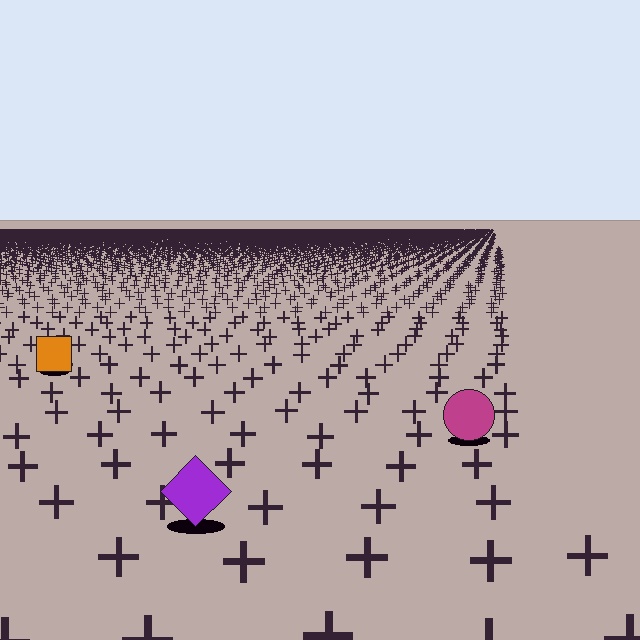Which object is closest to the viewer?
The purple diamond is closest. The texture marks near it are larger and more spread out.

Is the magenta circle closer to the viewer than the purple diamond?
No. The purple diamond is closer — you can tell from the texture gradient: the ground texture is coarser near it.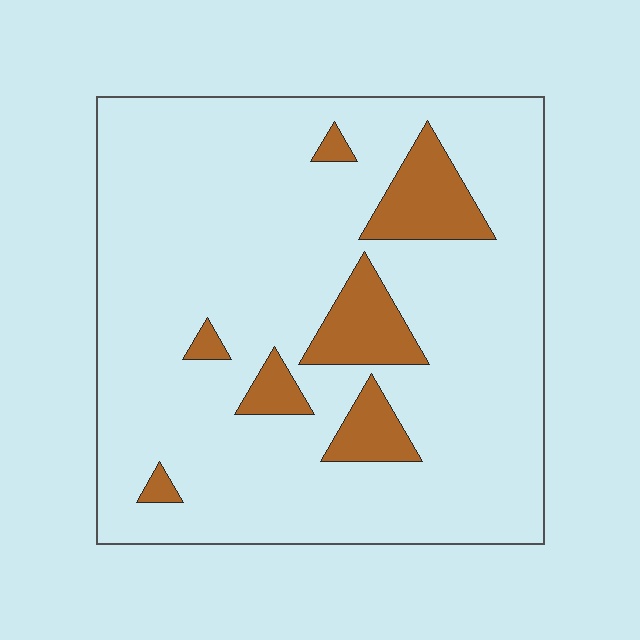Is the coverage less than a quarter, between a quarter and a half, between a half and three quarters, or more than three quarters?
Less than a quarter.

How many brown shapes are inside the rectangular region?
7.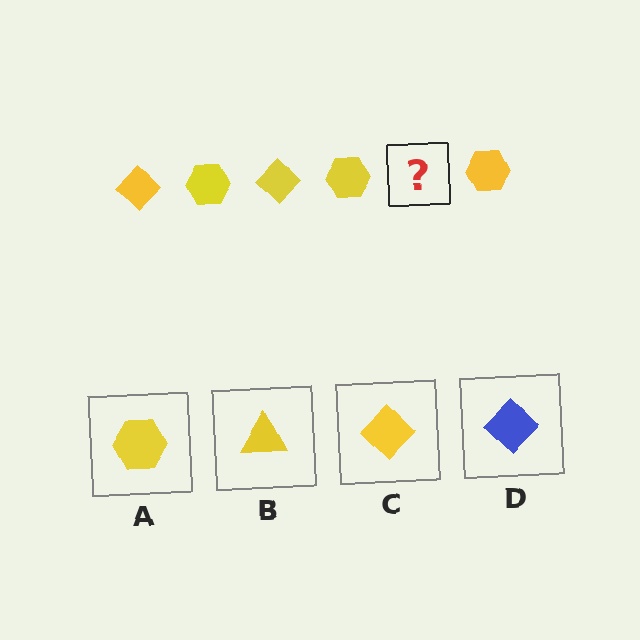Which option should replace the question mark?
Option C.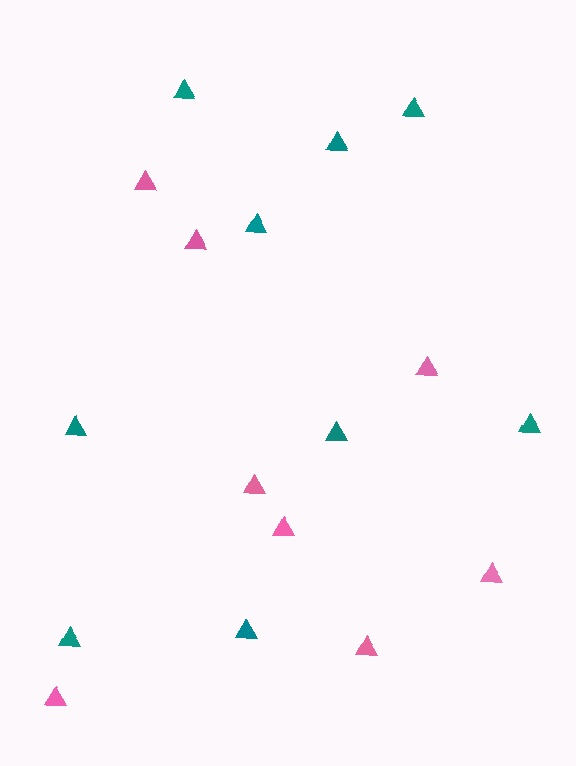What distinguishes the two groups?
There are 2 groups: one group of pink triangles (8) and one group of teal triangles (9).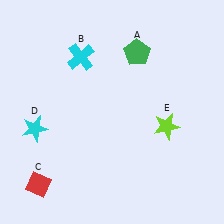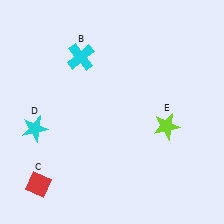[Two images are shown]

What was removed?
The green pentagon (A) was removed in Image 2.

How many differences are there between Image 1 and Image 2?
There is 1 difference between the two images.